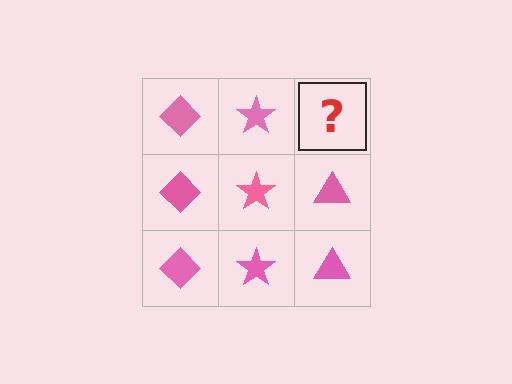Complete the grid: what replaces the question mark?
The question mark should be replaced with a pink triangle.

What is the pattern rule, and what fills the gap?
The rule is that each column has a consistent shape. The gap should be filled with a pink triangle.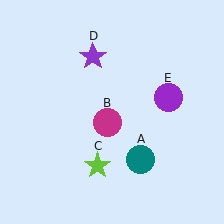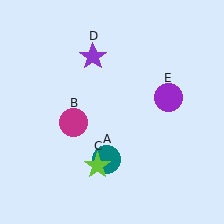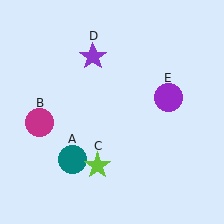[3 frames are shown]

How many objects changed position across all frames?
2 objects changed position: teal circle (object A), magenta circle (object B).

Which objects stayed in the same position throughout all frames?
Lime star (object C) and purple star (object D) and purple circle (object E) remained stationary.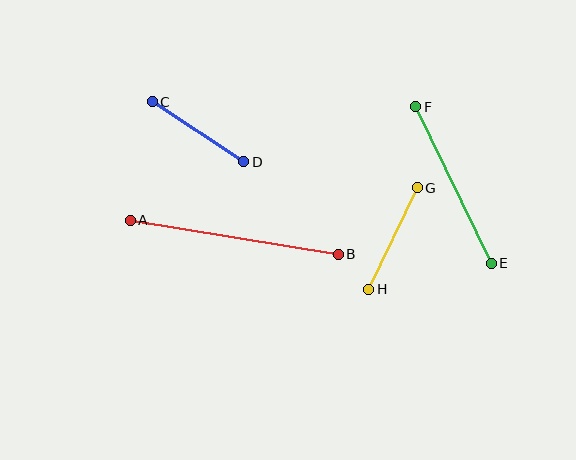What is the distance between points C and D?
The distance is approximately 109 pixels.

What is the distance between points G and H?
The distance is approximately 112 pixels.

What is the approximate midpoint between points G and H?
The midpoint is at approximately (393, 239) pixels.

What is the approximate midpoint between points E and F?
The midpoint is at approximately (453, 185) pixels.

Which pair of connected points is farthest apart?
Points A and B are farthest apart.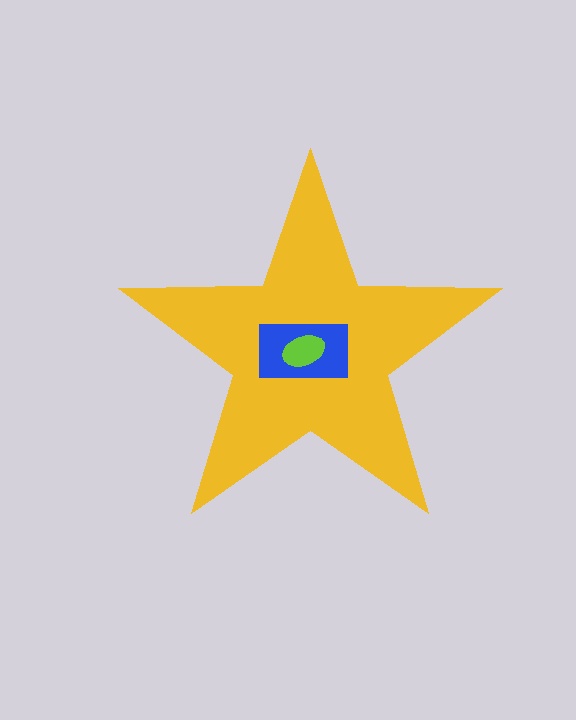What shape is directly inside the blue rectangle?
The lime ellipse.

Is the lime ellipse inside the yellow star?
Yes.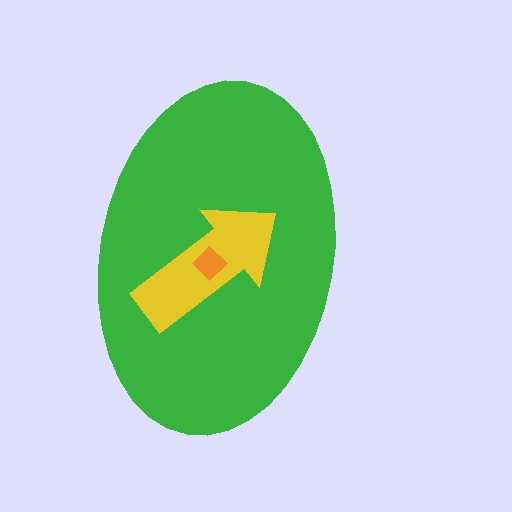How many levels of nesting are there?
3.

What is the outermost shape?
The green ellipse.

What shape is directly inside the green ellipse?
The yellow arrow.